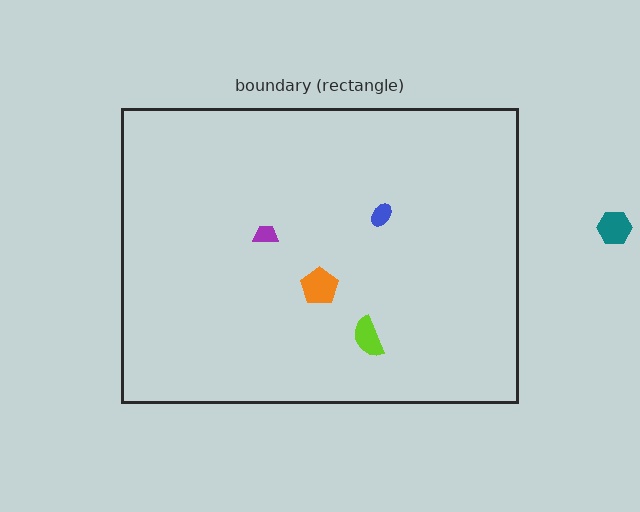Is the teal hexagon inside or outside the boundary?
Outside.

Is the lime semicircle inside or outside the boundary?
Inside.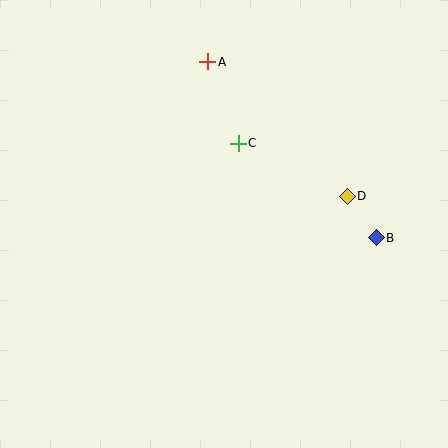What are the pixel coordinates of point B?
Point B is at (376, 238).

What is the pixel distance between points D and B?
The distance between D and B is 51 pixels.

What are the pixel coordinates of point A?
Point A is at (208, 62).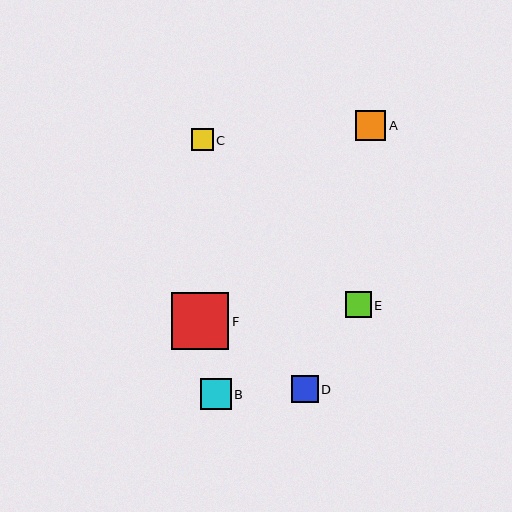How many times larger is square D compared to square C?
Square D is approximately 1.2 times the size of square C.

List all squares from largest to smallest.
From largest to smallest: F, B, A, D, E, C.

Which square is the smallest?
Square C is the smallest with a size of approximately 22 pixels.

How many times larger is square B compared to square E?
Square B is approximately 1.2 times the size of square E.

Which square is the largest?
Square F is the largest with a size of approximately 57 pixels.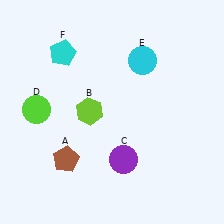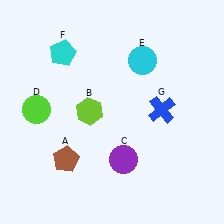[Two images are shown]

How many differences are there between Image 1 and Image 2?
There is 1 difference between the two images.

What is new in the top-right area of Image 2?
A blue cross (G) was added in the top-right area of Image 2.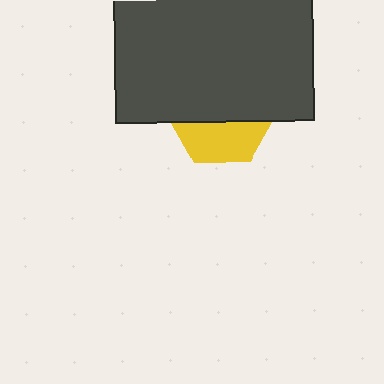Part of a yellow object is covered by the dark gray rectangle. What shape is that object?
It is a hexagon.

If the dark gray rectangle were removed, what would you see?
You would see the complete yellow hexagon.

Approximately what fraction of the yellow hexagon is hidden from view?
Roughly 62% of the yellow hexagon is hidden behind the dark gray rectangle.